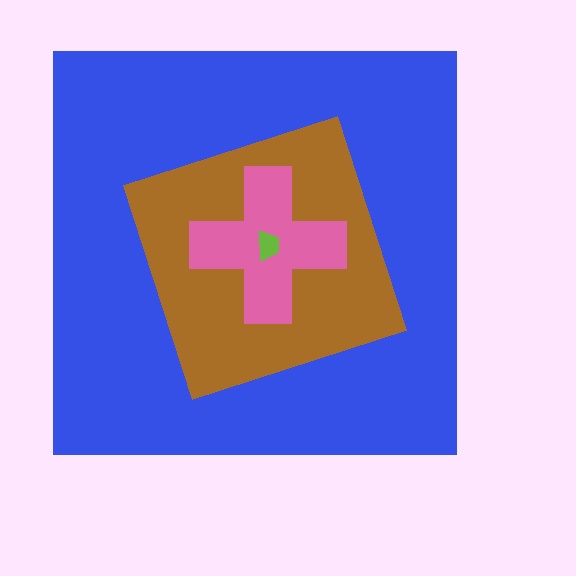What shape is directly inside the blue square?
The brown diamond.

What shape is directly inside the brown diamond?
The pink cross.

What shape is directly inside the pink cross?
The lime trapezoid.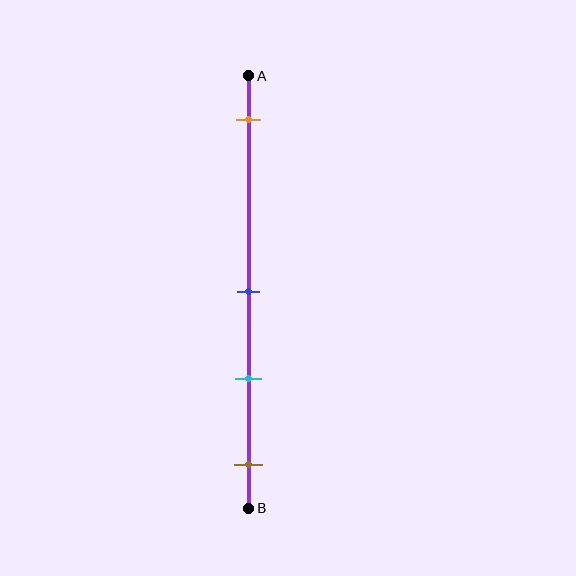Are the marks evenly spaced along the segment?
No, the marks are not evenly spaced.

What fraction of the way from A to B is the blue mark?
The blue mark is approximately 50% (0.5) of the way from A to B.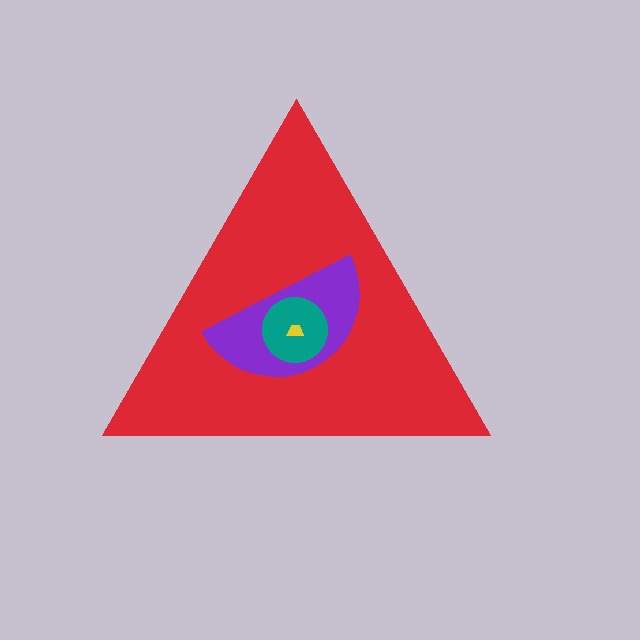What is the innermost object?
The yellow trapezoid.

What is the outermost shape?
The red triangle.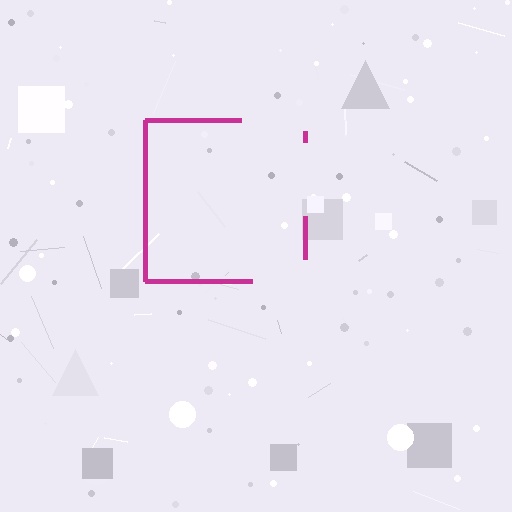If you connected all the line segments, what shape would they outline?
They would outline a square.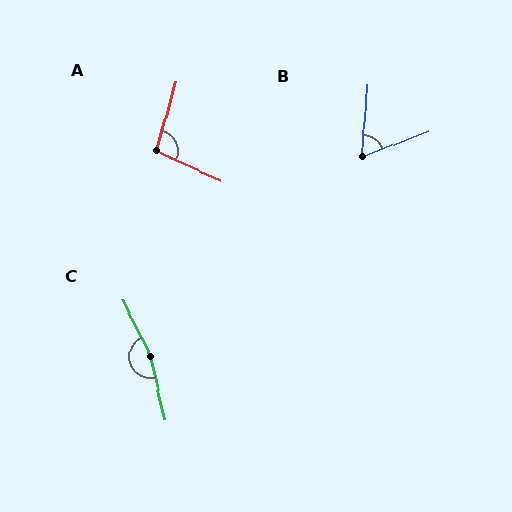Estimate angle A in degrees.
Approximately 98 degrees.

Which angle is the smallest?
B, at approximately 64 degrees.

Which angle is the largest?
C, at approximately 166 degrees.